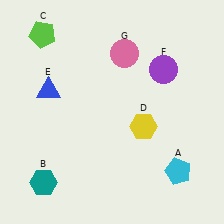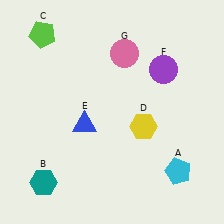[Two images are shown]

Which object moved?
The blue triangle (E) moved right.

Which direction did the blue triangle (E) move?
The blue triangle (E) moved right.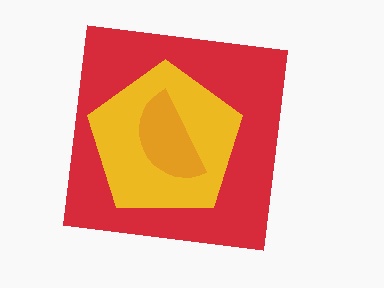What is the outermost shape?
The red square.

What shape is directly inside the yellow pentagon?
The orange semicircle.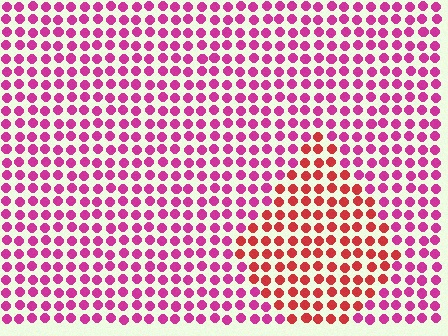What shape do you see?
I see a diamond.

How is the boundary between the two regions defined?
The boundary is defined purely by a slight shift in hue (about 38 degrees). Spacing, size, and orientation are identical on both sides.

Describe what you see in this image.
The image is filled with small magenta elements in a uniform arrangement. A diamond-shaped region is visible where the elements are tinted to a slightly different hue, forming a subtle color boundary.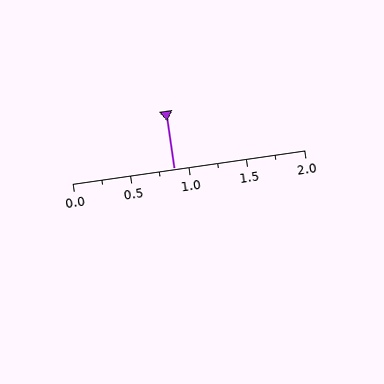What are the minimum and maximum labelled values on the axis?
The axis runs from 0.0 to 2.0.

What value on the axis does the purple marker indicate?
The marker indicates approximately 0.88.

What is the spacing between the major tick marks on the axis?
The major ticks are spaced 0.5 apart.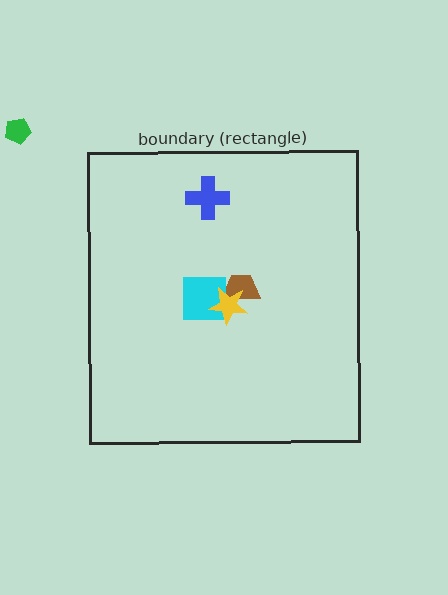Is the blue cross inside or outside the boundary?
Inside.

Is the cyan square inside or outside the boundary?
Inside.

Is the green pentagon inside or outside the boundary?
Outside.